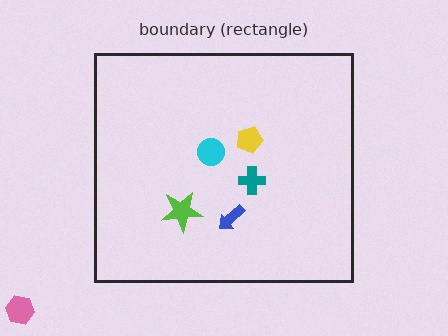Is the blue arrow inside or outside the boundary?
Inside.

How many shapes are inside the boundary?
5 inside, 1 outside.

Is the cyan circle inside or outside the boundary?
Inside.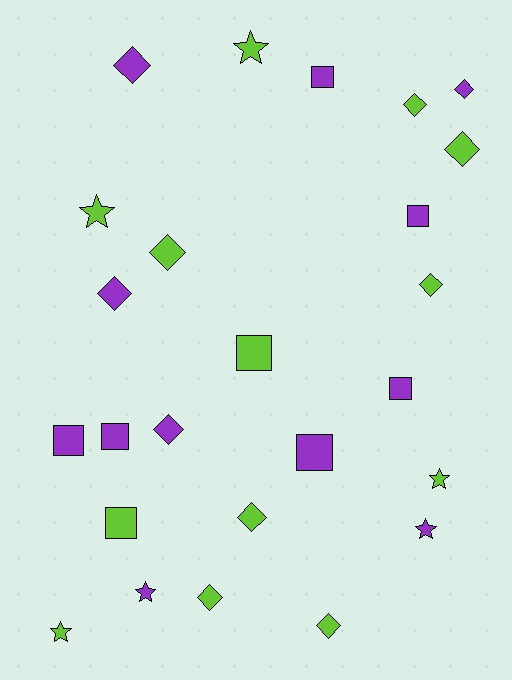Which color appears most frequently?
Lime, with 13 objects.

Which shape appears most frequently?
Diamond, with 11 objects.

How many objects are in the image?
There are 25 objects.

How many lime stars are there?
There are 4 lime stars.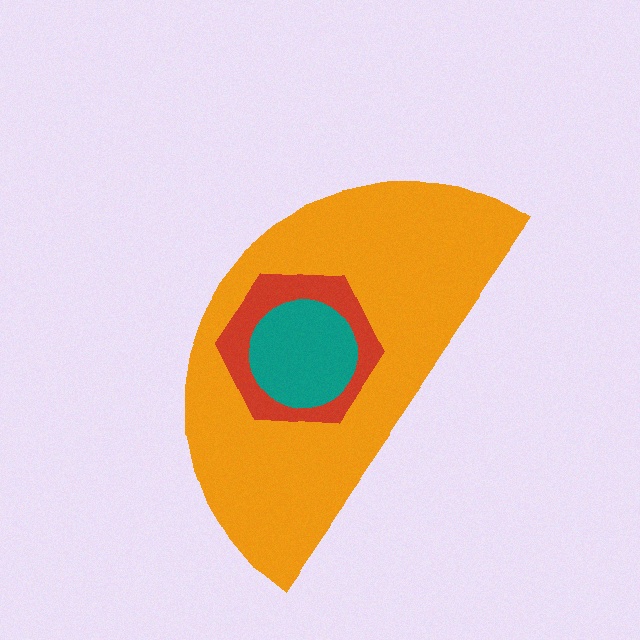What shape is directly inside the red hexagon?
The teal circle.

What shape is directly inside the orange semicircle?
The red hexagon.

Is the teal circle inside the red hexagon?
Yes.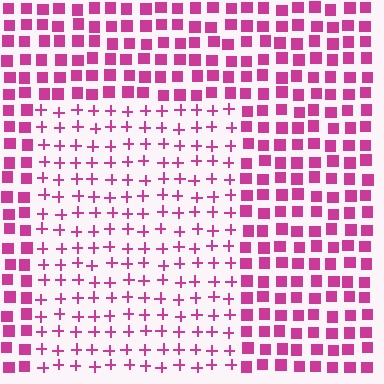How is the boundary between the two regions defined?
The boundary is defined by a change in element shape: plus signs inside vs. squares outside. All elements share the same color and spacing.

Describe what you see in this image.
The image is filled with small magenta elements arranged in a uniform grid. A rectangle-shaped region contains plus signs, while the surrounding area contains squares. The boundary is defined purely by the change in element shape.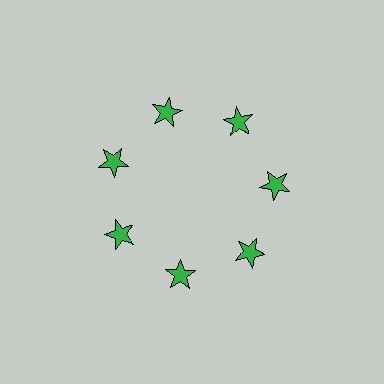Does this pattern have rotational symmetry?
Yes, this pattern has 7-fold rotational symmetry. It looks the same after rotating 51 degrees around the center.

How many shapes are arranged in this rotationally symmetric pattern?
There are 7 shapes, arranged in 7 groups of 1.